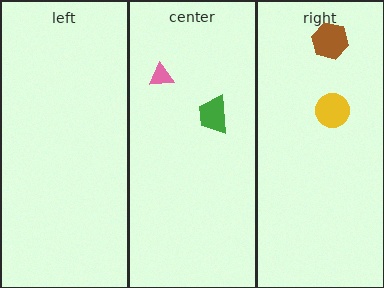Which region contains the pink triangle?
The center region.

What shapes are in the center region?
The green trapezoid, the pink triangle.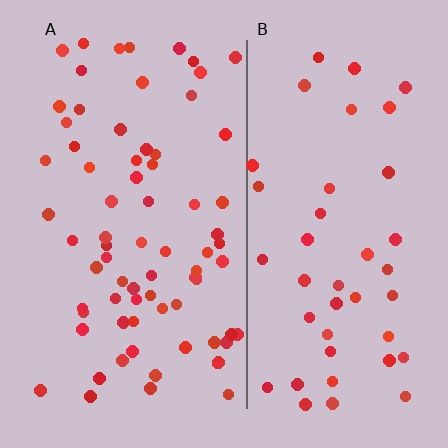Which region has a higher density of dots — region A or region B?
A (the left).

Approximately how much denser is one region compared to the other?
Approximately 1.7× — region A over region B.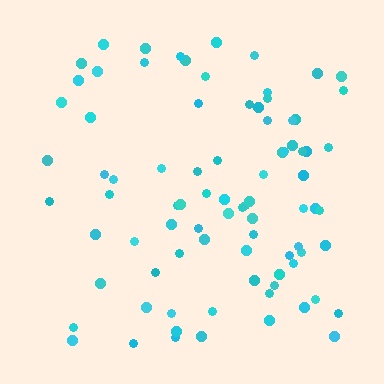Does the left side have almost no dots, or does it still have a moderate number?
Still a moderate number, just noticeably fewer than the right.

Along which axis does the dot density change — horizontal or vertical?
Horizontal.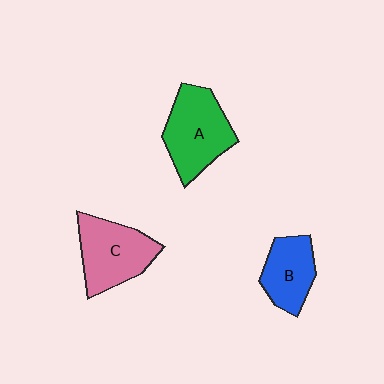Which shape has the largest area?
Shape A (green).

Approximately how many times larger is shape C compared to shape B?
Approximately 1.4 times.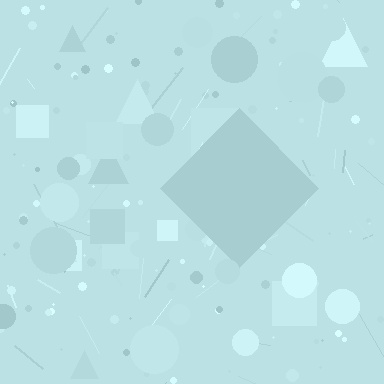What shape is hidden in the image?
A diamond is hidden in the image.